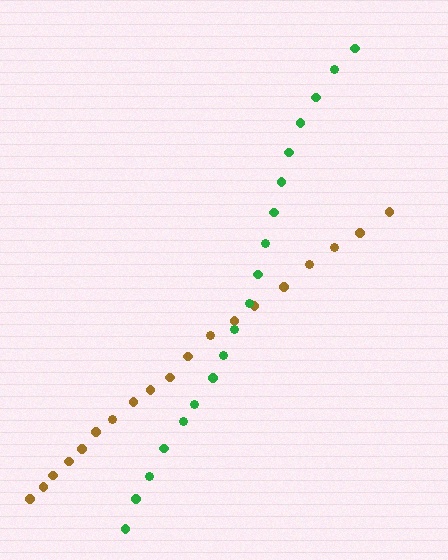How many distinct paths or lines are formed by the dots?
There are 2 distinct paths.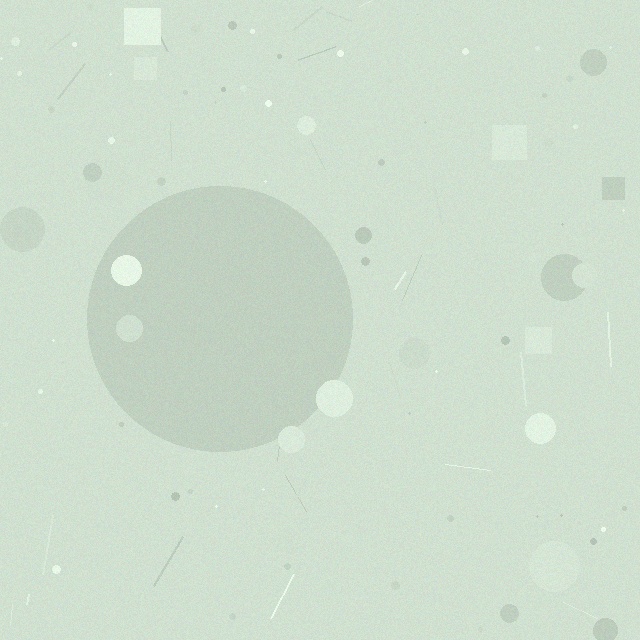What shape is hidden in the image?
A circle is hidden in the image.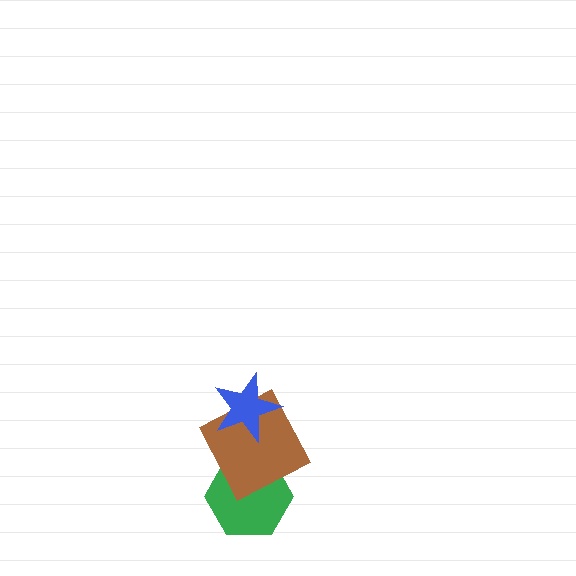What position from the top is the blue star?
The blue star is 1st from the top.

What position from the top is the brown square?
The brown square is 2nd from the top.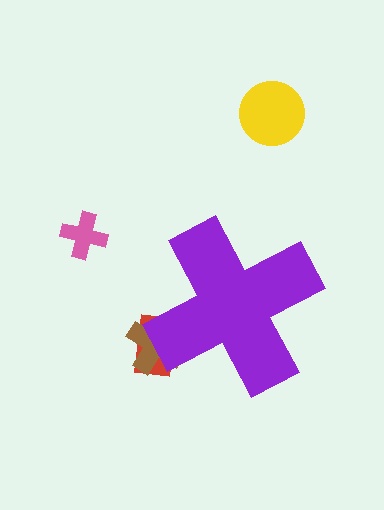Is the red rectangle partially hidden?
Yes, the red rectangle is partially hidden behind the purple cross.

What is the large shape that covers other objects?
A purple cross.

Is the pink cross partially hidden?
No, the pink cross is fully visible.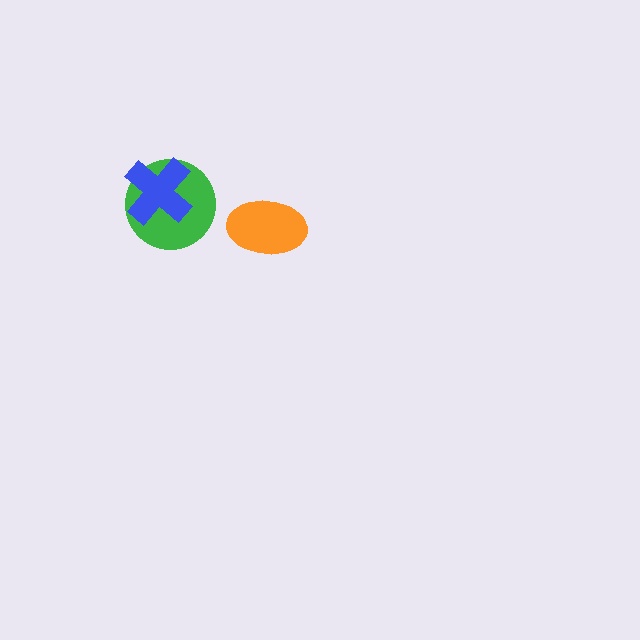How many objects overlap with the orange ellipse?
0 objects overlap with the orange ellipse.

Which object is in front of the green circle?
The blue cross is in front of the green circle.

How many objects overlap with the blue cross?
1 object overlaps with the blue cross.